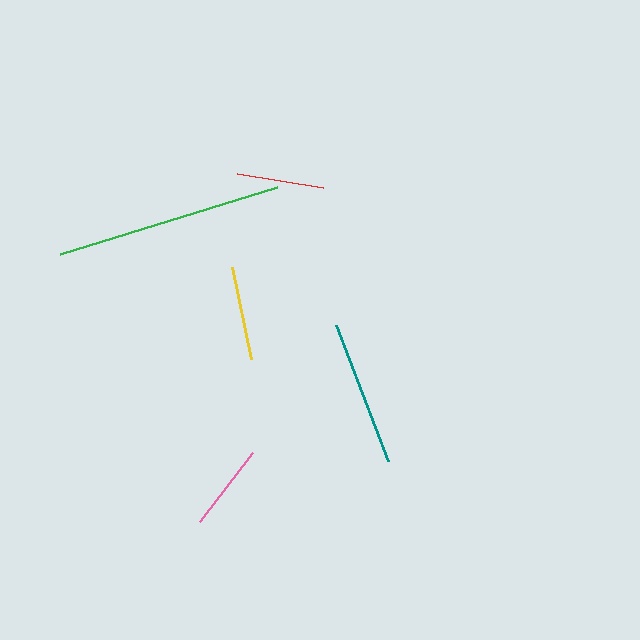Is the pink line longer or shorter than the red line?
The pink line is longer than the red line.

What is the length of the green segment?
The green segment is approximately 226 pixels long.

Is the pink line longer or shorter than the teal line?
The teal line is longer than the pink line.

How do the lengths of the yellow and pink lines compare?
The yellow and pink lines are approximately the same length.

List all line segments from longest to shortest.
From longest to shortest: green, teal, yellow, pink, red.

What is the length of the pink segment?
The pink segment is approximately 88 pixels long.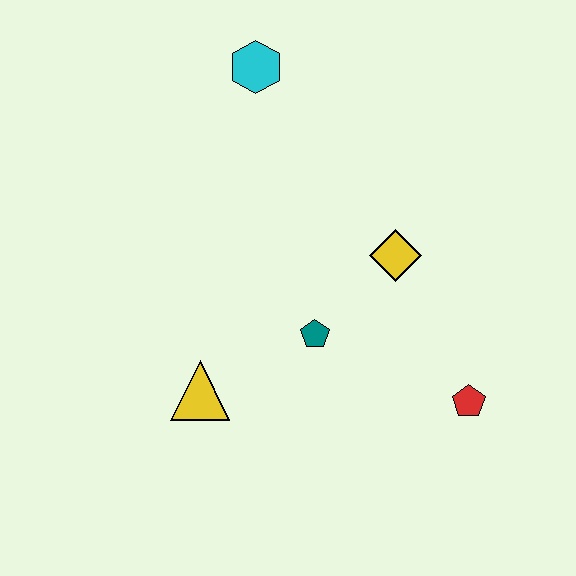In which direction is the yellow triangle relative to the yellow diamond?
The yellow triangle is to the left of the yellow diamond.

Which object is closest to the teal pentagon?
The yellow diamond is closest to the teal pentagon.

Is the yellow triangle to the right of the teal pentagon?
No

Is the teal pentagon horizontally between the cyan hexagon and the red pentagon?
Yes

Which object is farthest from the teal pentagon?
The cyan hexagon is farthest from the teal pentagon.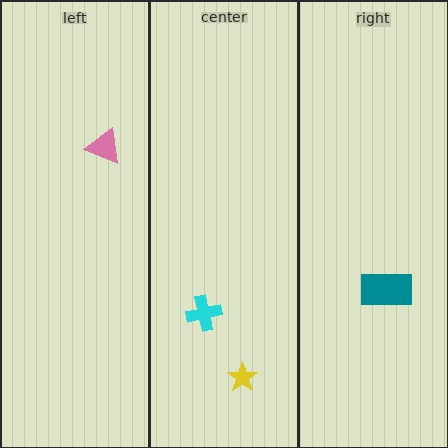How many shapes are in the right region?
1.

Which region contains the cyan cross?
The center region.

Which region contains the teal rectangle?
The right region.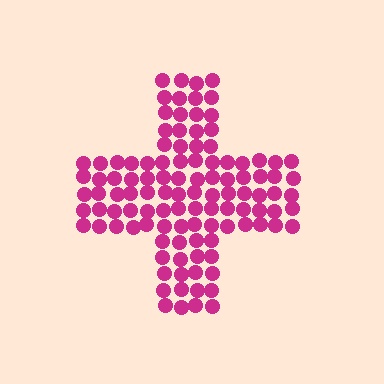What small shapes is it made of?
It is made of small circles.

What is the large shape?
The large shape is a cross.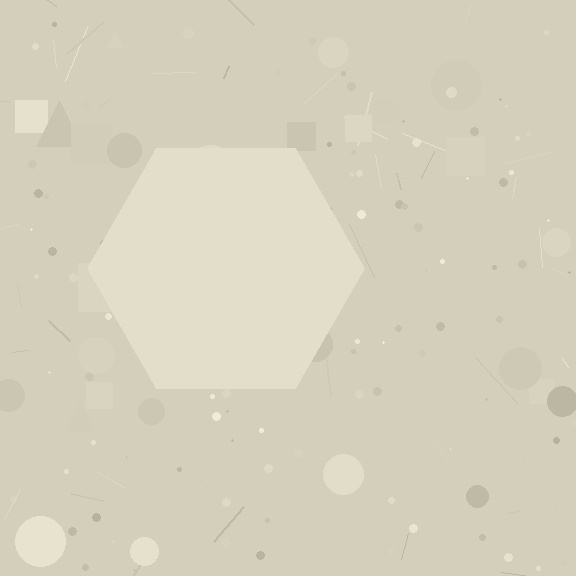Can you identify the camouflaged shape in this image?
The camouflaged shape is a hexagon.